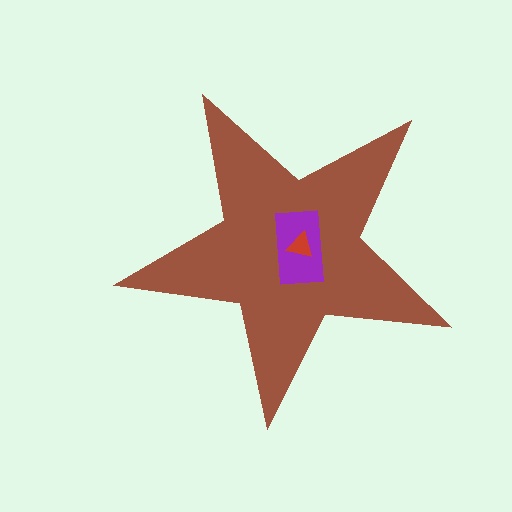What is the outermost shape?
The brown star.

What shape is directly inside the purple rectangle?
The red triangle.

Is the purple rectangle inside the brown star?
Yes.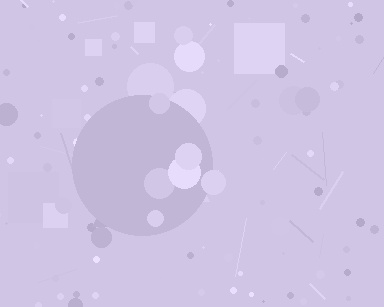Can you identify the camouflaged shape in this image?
The camouflaged shape is a circle.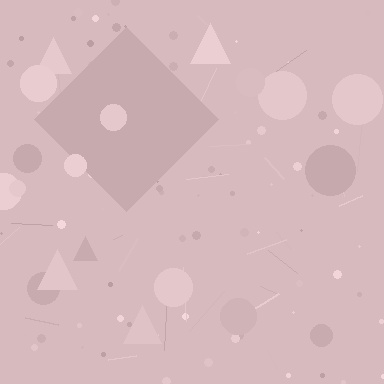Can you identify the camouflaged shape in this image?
The camouflaged shape is a diamond.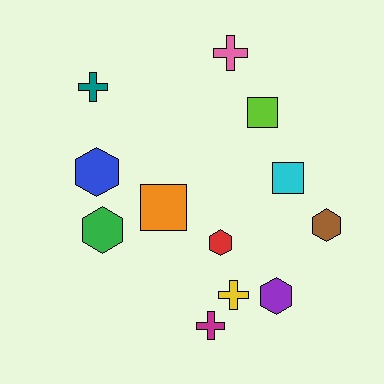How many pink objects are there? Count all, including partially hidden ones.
There is 1 pink object.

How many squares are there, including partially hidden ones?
There are 3 squares.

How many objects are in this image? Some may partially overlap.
There are 12 objects.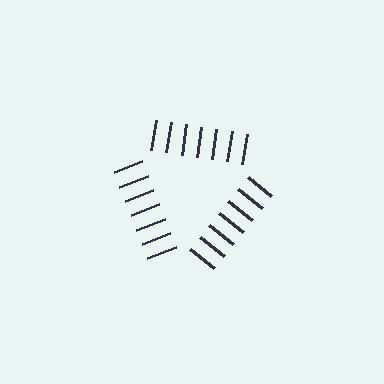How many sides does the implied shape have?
3 sides — the line-ends trace a triangle.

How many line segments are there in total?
21 — 7 along each of the 3 edges.